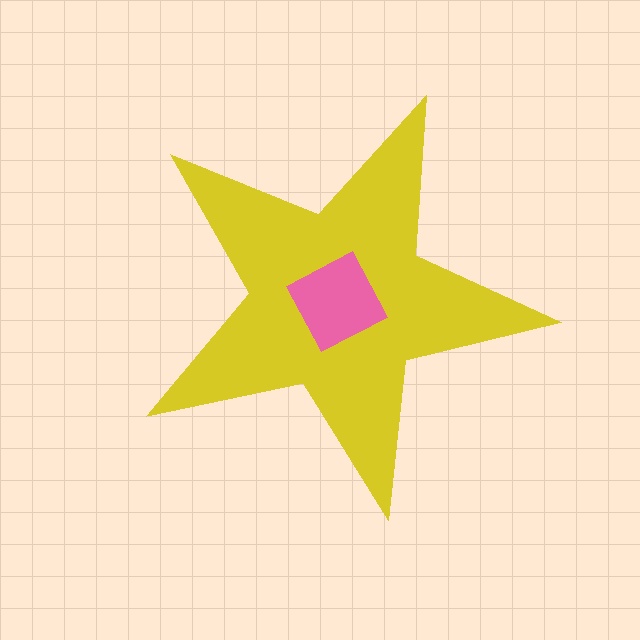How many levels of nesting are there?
2.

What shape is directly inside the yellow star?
The pink diamond.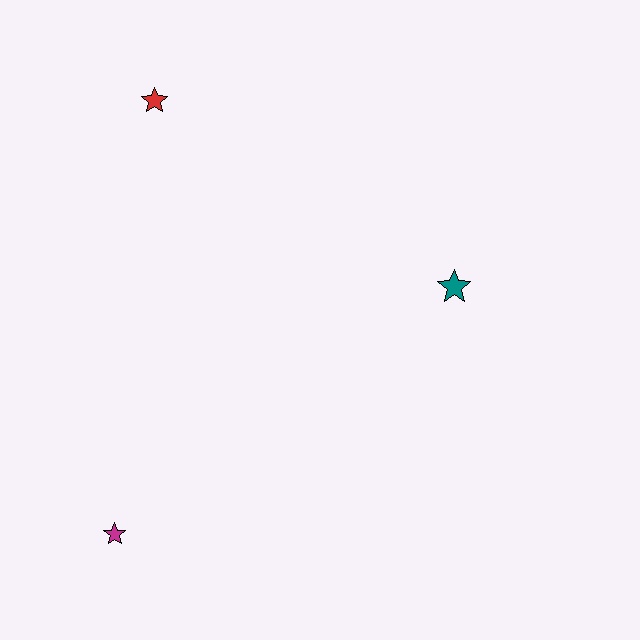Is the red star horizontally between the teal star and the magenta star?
Yes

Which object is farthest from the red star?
The magenta star is farthest from the red star.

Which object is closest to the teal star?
The red star is closest to the teal star.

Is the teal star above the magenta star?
Yes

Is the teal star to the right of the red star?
Yes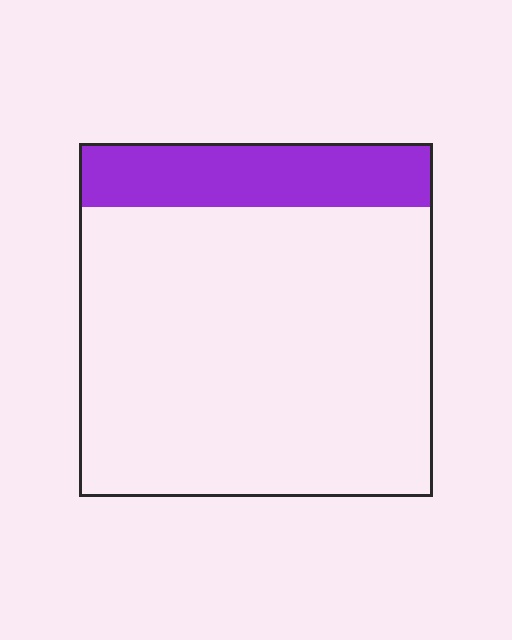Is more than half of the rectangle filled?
No.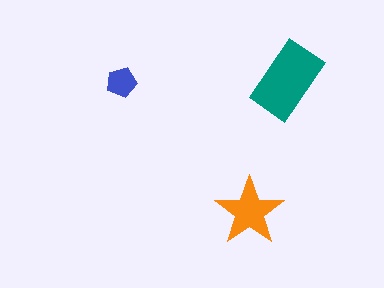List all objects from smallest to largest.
The blue pentagon, the orange star, the teal rectangle.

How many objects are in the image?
There are 3 objects in the image.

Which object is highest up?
The teal rectangle is topmost.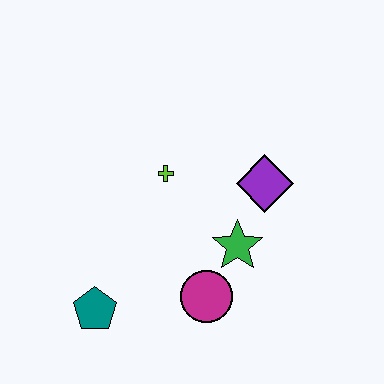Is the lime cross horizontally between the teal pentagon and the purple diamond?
Yes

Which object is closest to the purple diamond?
The green star is closest to the purple diamond.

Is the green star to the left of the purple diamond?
Yes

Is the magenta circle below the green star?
Yes